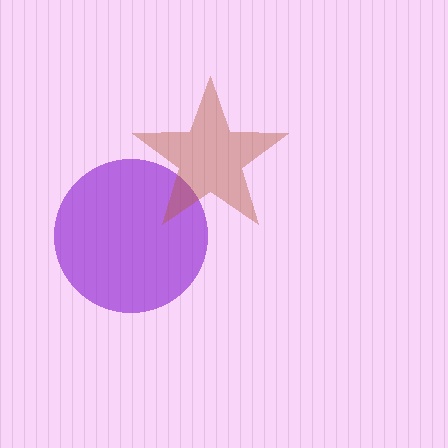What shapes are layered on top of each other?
The layered shapes are: a purple circle, a brown star.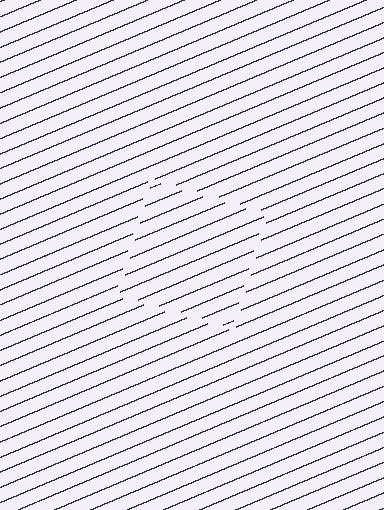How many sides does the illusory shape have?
4 sides — the line-ends trace a square.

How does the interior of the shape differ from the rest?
The interior of the shape contains the same grating, shifted by half a period — the contour is defined by the phase discontinuity where line-ends from the inner and outer gratings abut.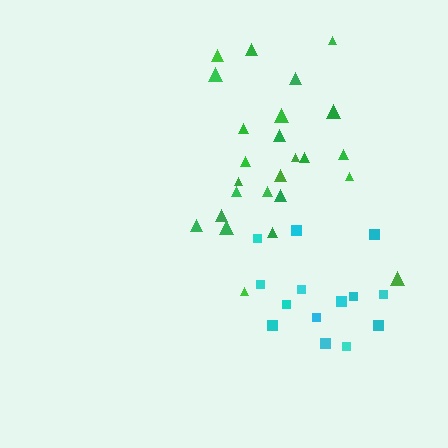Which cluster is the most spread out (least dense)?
Green.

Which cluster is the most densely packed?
Cyan.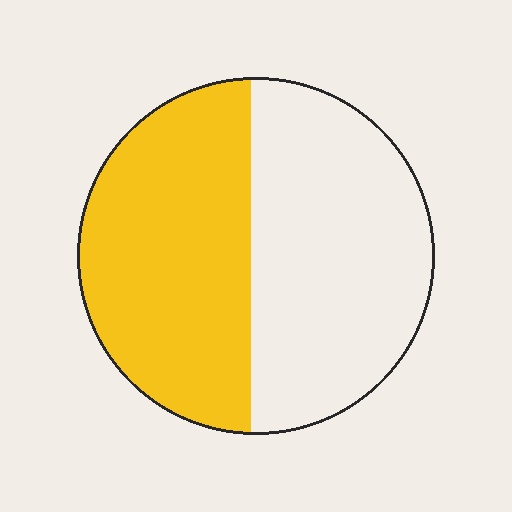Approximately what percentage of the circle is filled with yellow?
Approximately 50%.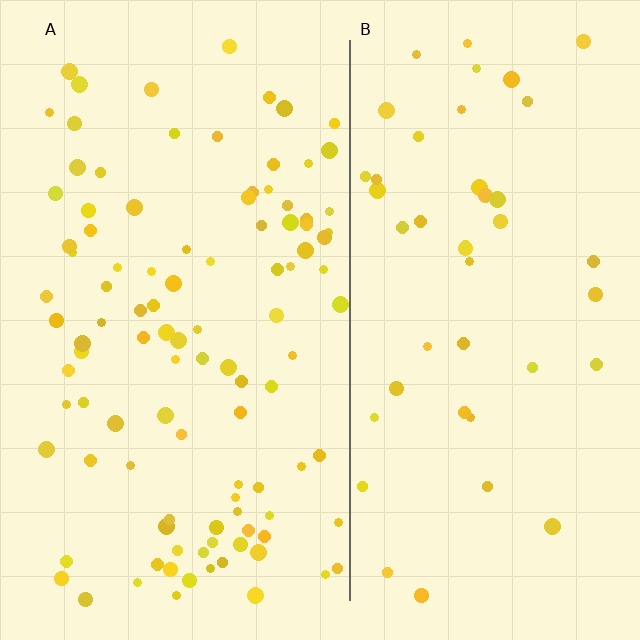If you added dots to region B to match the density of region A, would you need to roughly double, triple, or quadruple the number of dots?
Approximately double.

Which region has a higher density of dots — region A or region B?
A (the left).